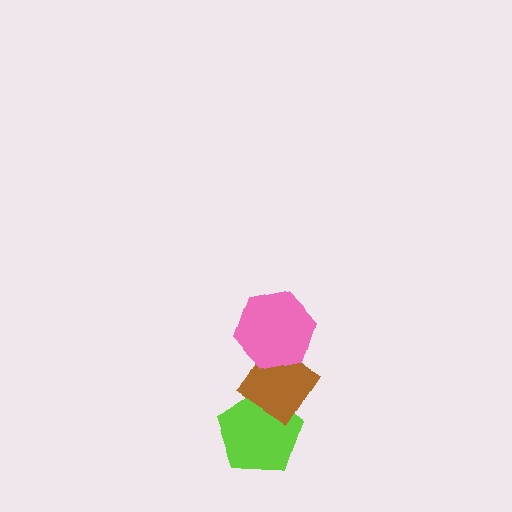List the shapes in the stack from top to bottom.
From top to bottom: the pink hexagon, the brown diamond, the lime pentagon.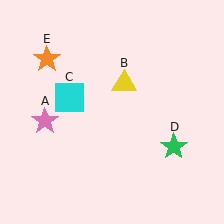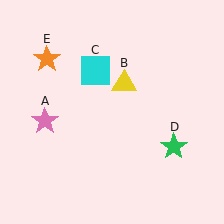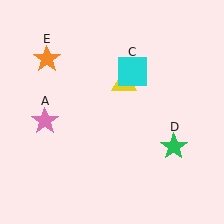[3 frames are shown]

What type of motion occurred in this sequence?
The cyan square (object C) rotated clockwise around the center of the scene.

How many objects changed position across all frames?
1 object changed position: cyan square (object C).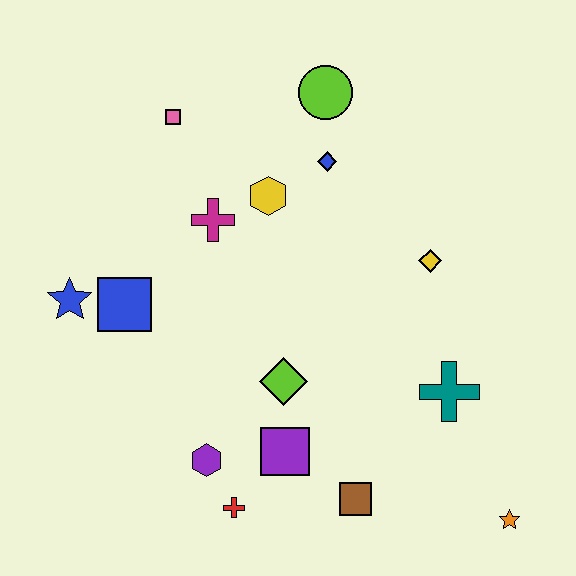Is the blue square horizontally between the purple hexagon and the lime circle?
No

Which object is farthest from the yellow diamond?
The blue star is farthest from the yellow diamond.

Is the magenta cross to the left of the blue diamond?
Yes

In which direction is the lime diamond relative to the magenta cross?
The lime diamond is below the magenta cross.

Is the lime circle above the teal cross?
Yes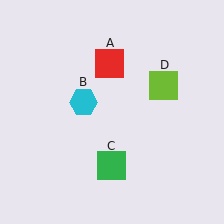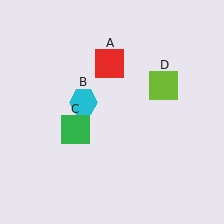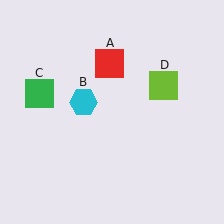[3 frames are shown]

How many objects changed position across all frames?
1 object changed position: green square (object C).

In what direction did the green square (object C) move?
The green square (object C) moved up and to the left.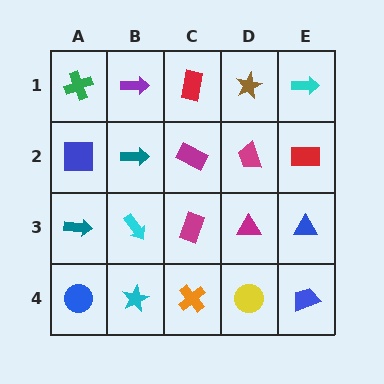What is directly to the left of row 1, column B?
A green cross.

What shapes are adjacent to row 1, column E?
A red rectangle (row 2, column E), a brown star (row 1, column D).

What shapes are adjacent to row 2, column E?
A cyan arrow (row 1, column E), a blue triangle (row 3, column E), a magenta trapezoid (row 2, column D).